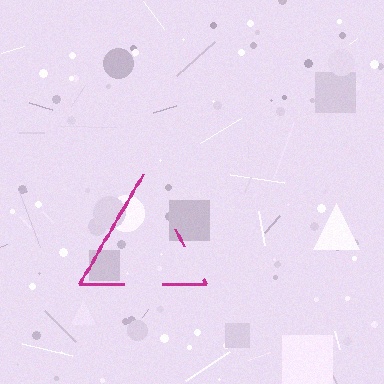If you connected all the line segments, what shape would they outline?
They would outline a triangle.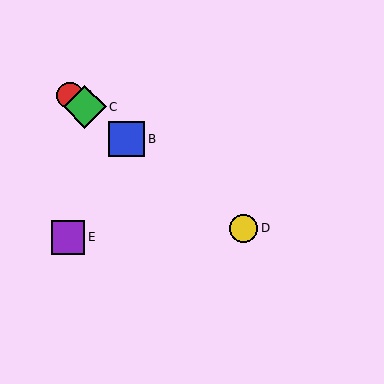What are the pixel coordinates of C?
Object C is at (85, 107).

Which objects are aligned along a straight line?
Objects A, B, C, D are aligned along a straight line.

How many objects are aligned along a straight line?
4 objects (A, B, C, D) are aligned along a straight line.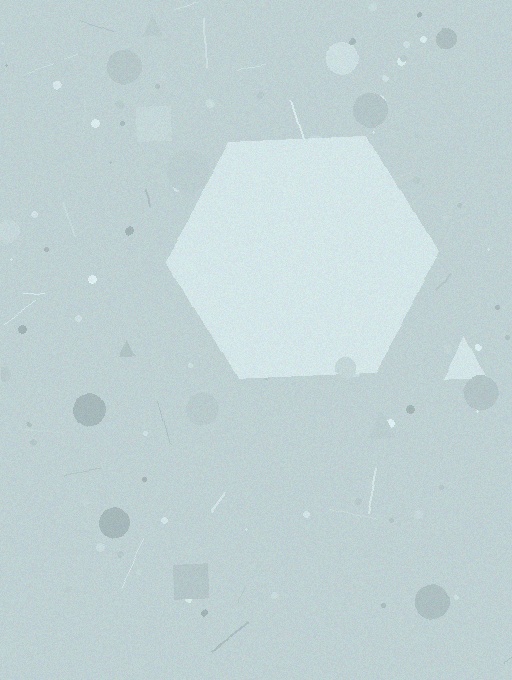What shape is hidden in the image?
A hexagon is hidden in the image.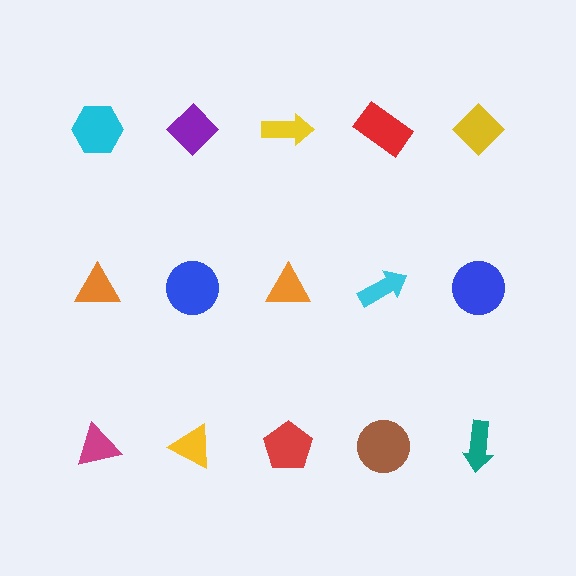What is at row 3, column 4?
A brown circle.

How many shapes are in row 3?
5 shapes.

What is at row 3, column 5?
A teal arrow.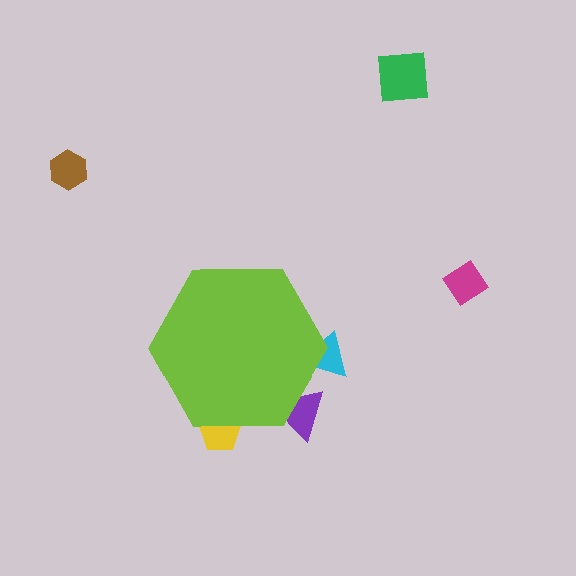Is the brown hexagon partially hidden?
No, the brown hexagon is fully visible.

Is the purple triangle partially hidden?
Yes, the purple triangle is partially hidden behind the lime hexagon.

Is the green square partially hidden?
No, the green square is fully visible.